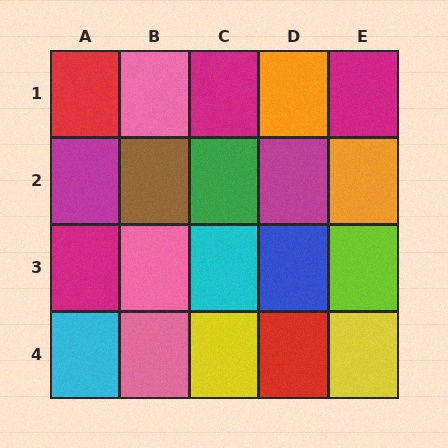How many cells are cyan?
2 cells are cyan.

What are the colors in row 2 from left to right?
Magenta, brown, green, magenta, orange.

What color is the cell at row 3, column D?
Blue.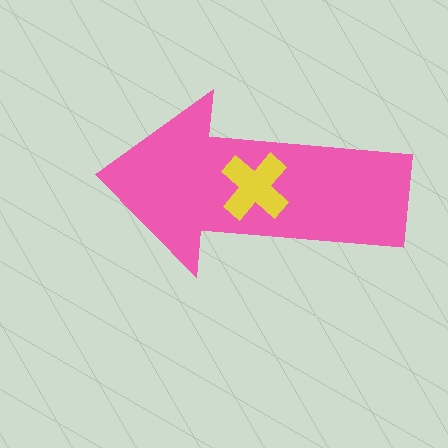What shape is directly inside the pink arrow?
The yellow cross.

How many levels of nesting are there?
2.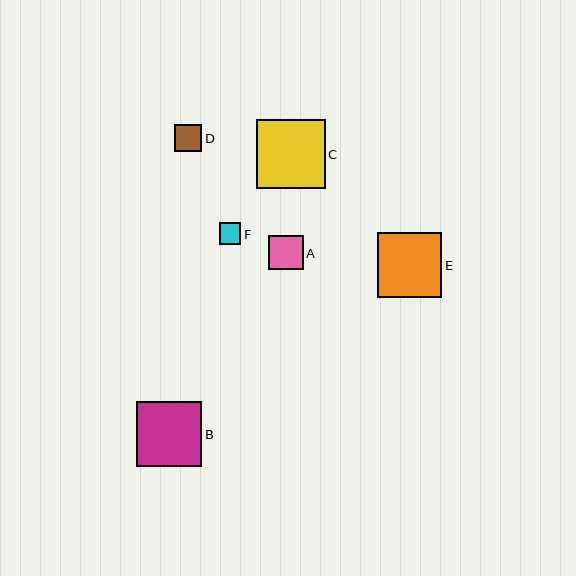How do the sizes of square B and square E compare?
Square B and square E are approximately the same size.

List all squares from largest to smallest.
From largest to smallest: C, B, E, A, D, F.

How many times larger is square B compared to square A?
Square B is approximately 1.9 times the size of square A.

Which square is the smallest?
Square F is the smallest with a size of approximately 22 pixels.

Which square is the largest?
Square C is the largest with a size of approximately 69 pixels.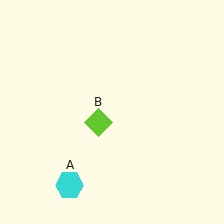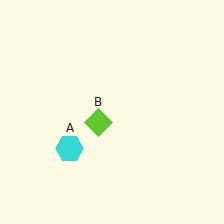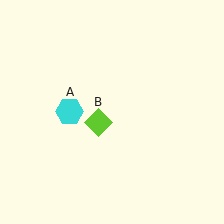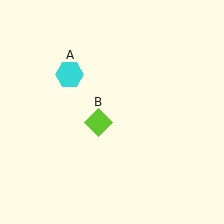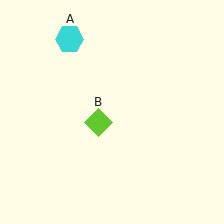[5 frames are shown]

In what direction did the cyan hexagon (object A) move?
The cyan hexagon (object A) moved up.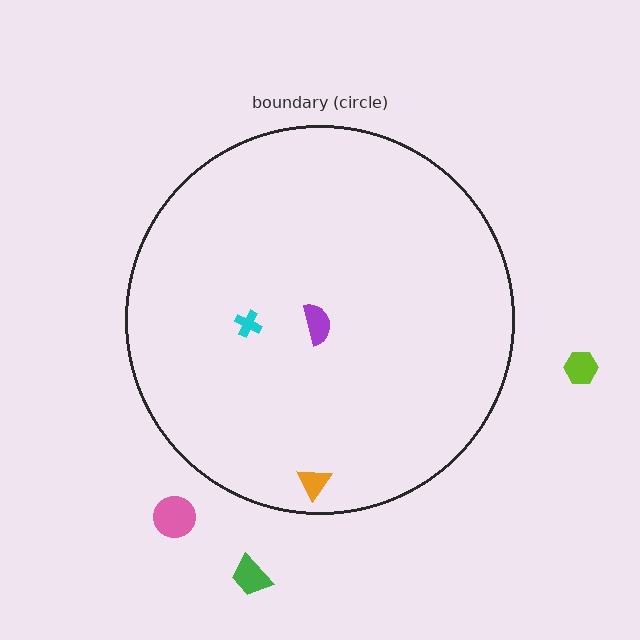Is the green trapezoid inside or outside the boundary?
Outside.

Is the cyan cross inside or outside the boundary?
Inside.